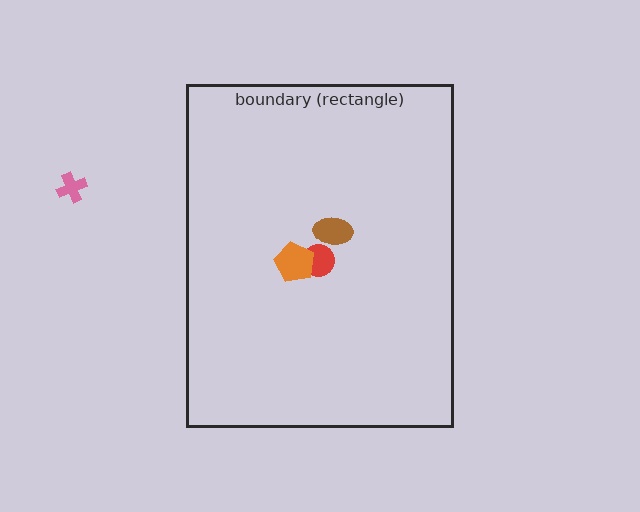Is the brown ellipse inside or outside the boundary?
Inside.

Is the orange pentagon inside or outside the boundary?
Inside.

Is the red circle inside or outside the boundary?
Inside.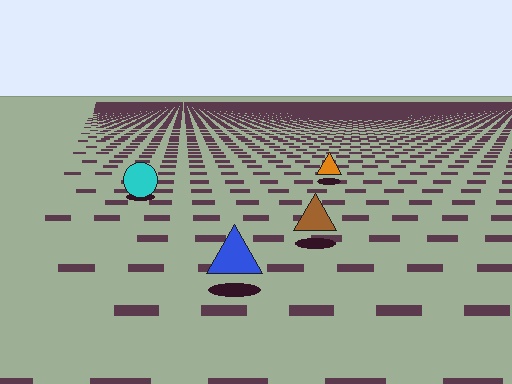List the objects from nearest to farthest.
From nearest to farthest: the blue triangle, the brown triangle, the cyan circle, the orange triangle.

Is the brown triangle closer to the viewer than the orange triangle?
Yes. The brown triangle is closer — you can tell from the texture gradient: the ground texture is coarser near it.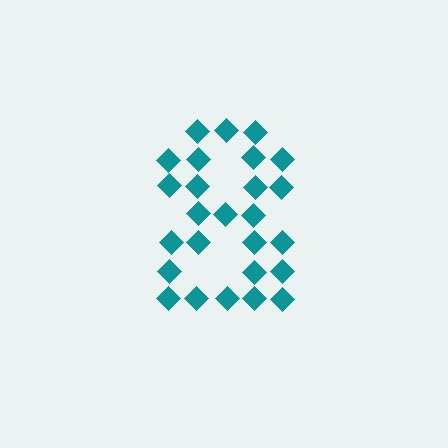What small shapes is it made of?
It is made of small diamonds.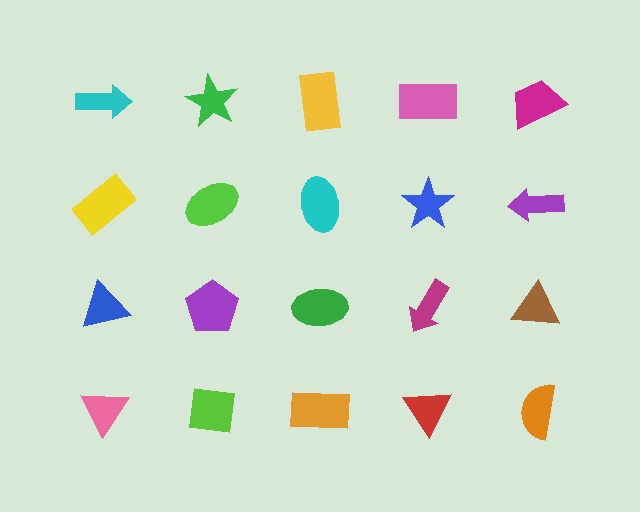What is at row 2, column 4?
A blue star.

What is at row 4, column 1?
A pink triangle.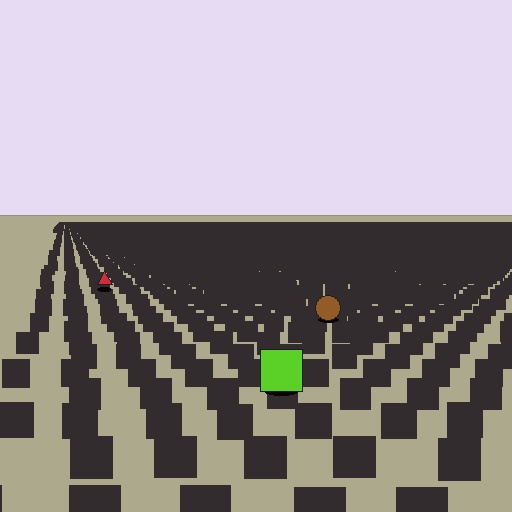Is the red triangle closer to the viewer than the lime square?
No. The lime square is closer — you can tell from the texture gradient: the ground texture is coarser near it.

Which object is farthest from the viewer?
The red triangle is farthest from the viewer. It appears smaller and the ground texture around it is denser.